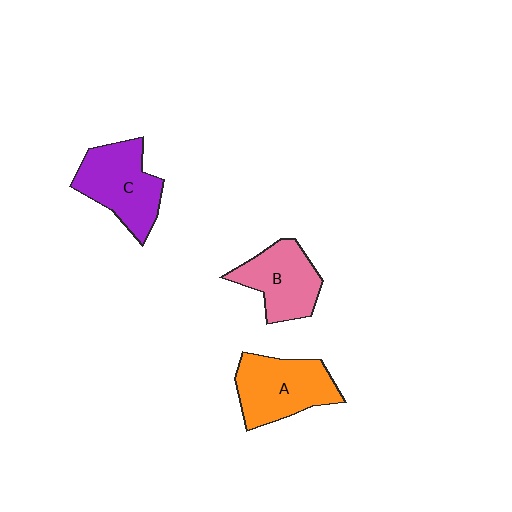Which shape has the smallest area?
Shape B (pink).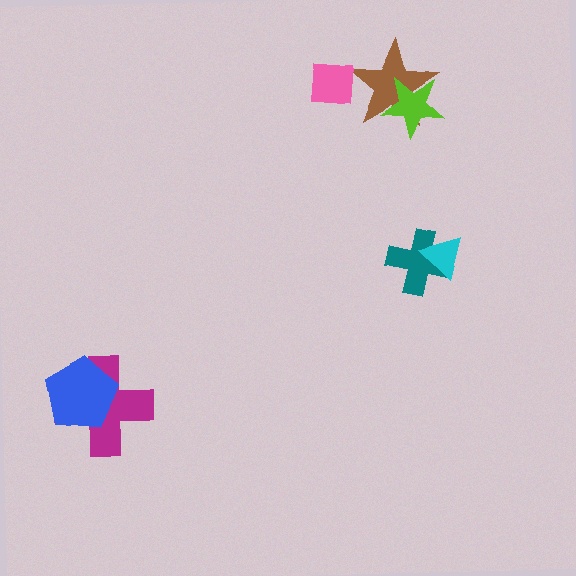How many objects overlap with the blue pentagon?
1 object overlaps with the blue pentagon.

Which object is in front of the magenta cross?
The blue pentagon is in front of the magenta cross.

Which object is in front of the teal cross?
The cyan triangle is in front of the teal cross.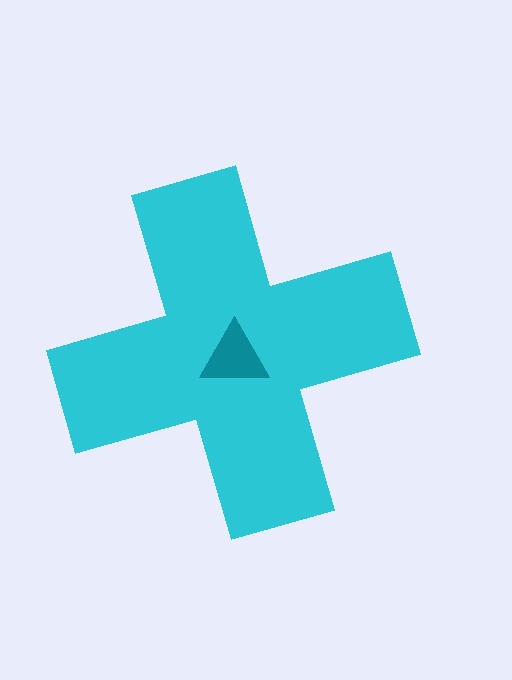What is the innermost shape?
The teal triangle.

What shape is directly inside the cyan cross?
The teal triangle.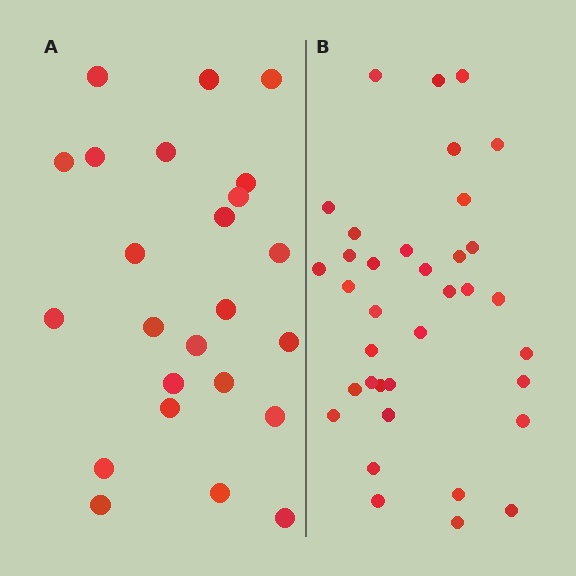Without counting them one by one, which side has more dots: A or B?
Region B (the right region) has more dots.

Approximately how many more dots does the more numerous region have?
Region B has roughly 12 or so more dots than region A.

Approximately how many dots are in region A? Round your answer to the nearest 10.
About 20 dots. (The exact count is 24, which rounds to 20.)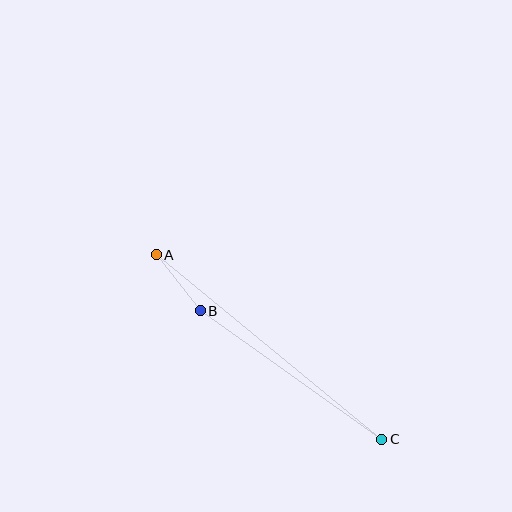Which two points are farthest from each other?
Points A and C are farthest from each other.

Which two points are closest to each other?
Points A and B are closest to each other.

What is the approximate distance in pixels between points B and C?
The distance between B and C is approximately 223 pixels.